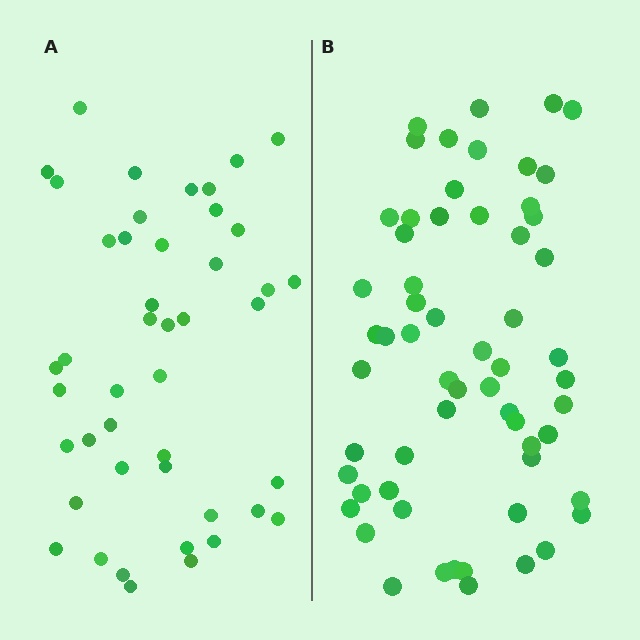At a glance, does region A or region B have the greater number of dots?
Region B (the right region) has more dots.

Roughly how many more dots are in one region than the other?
Region B has approximately 15 more dots than region A.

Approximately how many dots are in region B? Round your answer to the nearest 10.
About 60 dots.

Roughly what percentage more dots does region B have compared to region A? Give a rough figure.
About 35% more.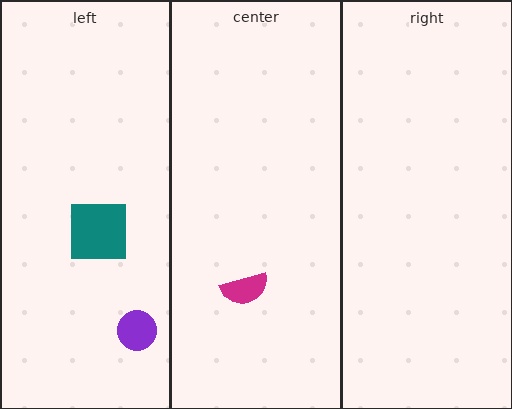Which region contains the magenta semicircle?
The center region.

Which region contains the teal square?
The left region.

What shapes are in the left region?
The purple circle, the teal square.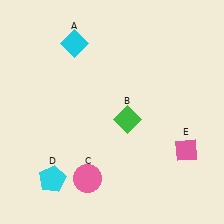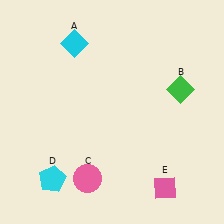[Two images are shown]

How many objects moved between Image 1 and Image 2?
2 objects moved between the two images.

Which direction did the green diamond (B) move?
The green diamond (B) moved right.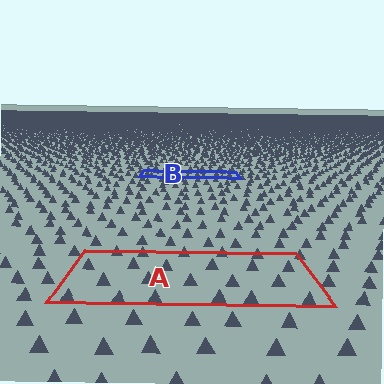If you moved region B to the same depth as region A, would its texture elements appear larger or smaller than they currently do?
They would appear larger. At a closer depth, the same texture elements are projected at a bigger on-screen size.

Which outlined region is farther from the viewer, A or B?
Region B is farther from the viewer — the texture elements inside it appear smaller and more densely packed.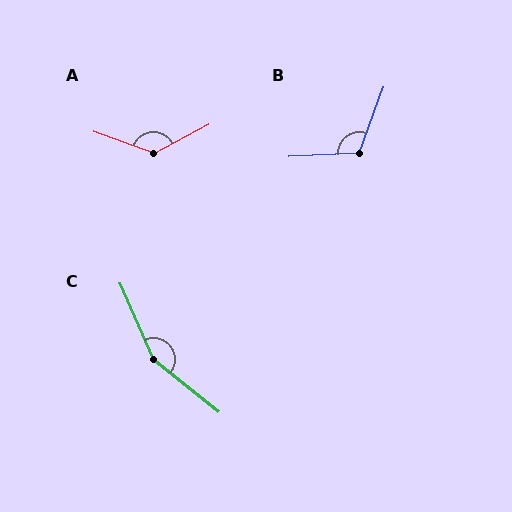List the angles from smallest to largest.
B (114°), A (132°), C (152°).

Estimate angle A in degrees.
Approximately 132 degrees.